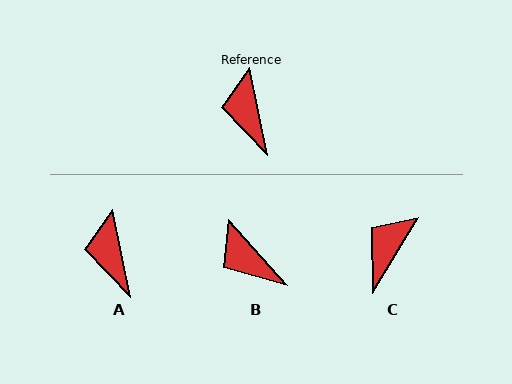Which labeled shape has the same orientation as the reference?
A.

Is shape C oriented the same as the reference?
No, it is off by about 43 degrees.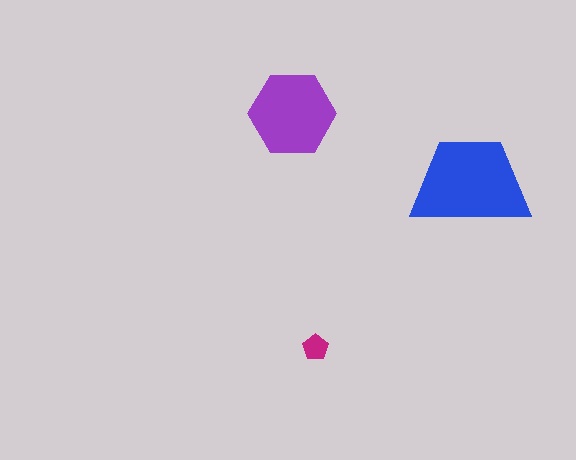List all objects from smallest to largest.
The magenta pentagon, the purple hexagon, the blue trapezoid.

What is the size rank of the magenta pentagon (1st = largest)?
3rd.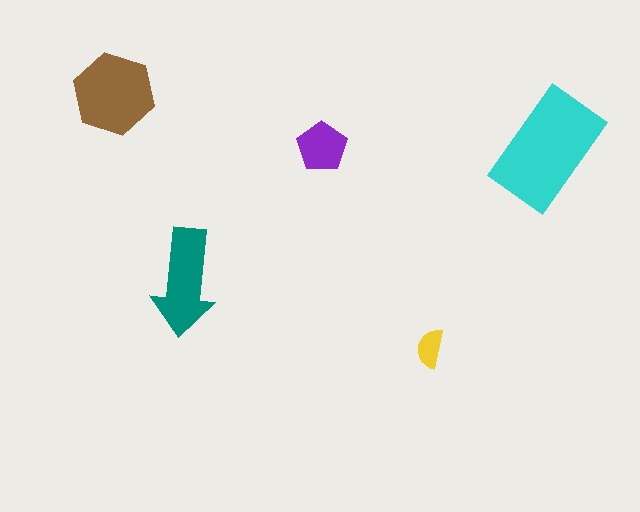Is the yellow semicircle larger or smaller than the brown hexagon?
Smaller.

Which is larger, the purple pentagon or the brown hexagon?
The brown hexagon.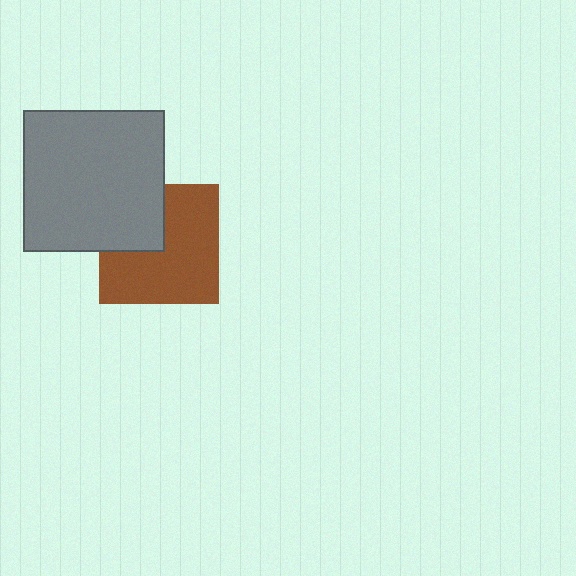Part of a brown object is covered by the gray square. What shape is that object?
It is a square.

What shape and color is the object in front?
The object in front is a gray square.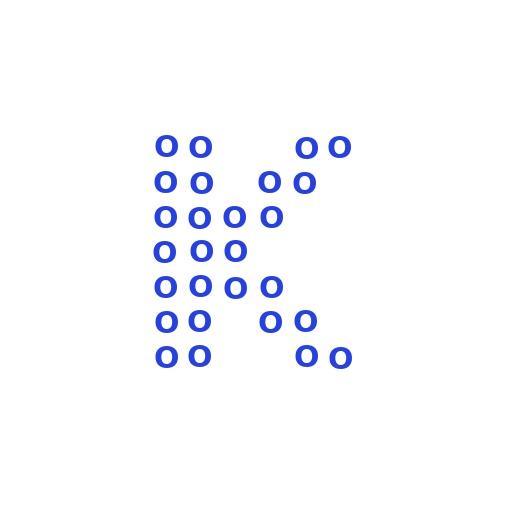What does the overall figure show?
The overall figure shows the letter K.